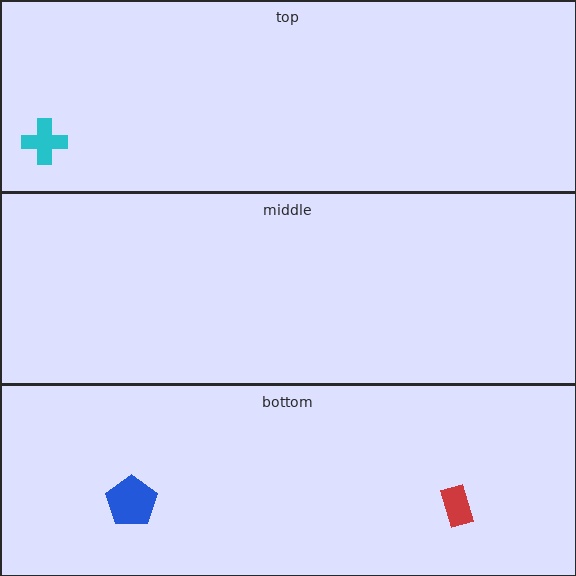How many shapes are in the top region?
1.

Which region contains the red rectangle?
The bottom region.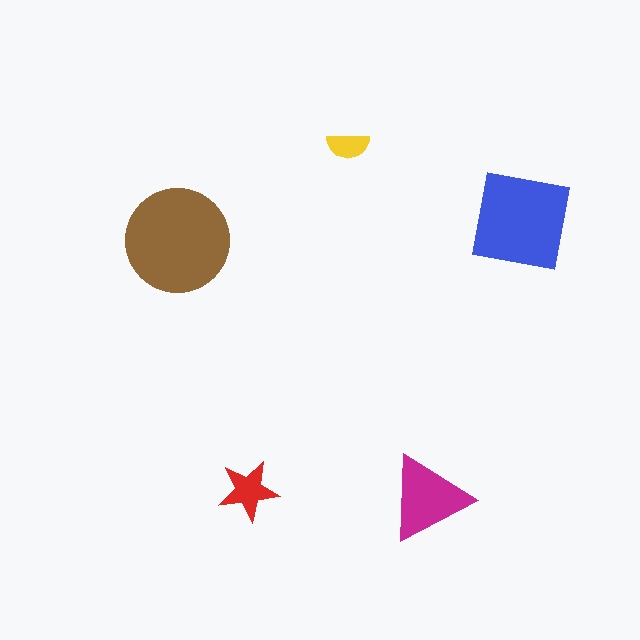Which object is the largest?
The brown circle.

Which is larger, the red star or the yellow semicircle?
The red star.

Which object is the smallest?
The yellow semicircle.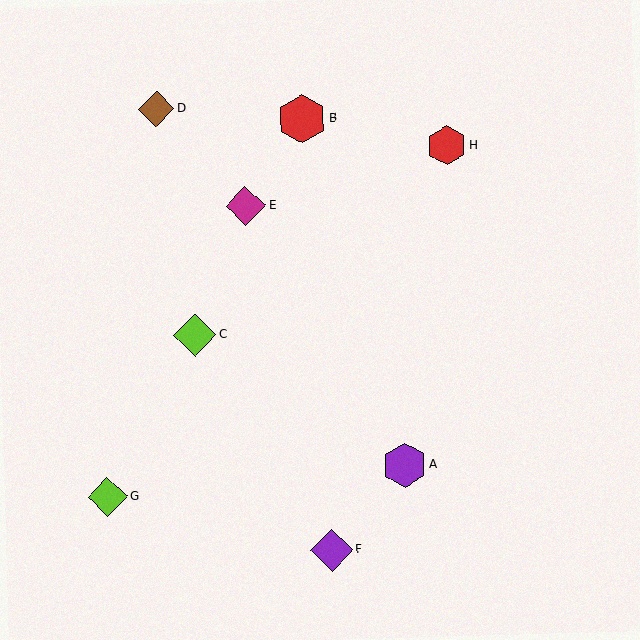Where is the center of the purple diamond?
The center of the purple diamond is at (332, 550).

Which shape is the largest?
The red hexagon (labeled B) is the largest.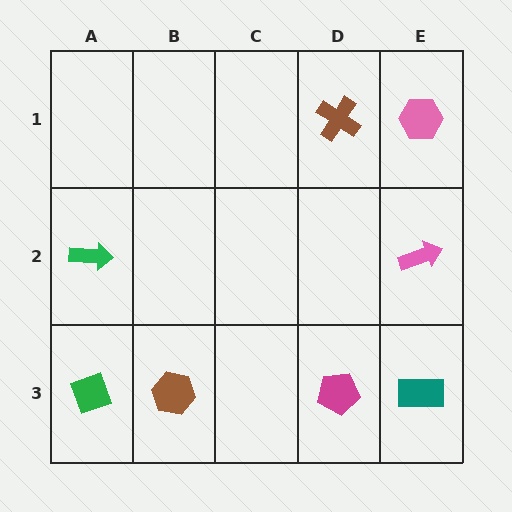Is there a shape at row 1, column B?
No, that cell is empty.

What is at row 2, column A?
A green arrow.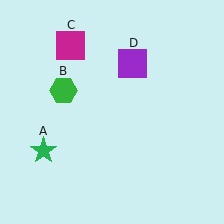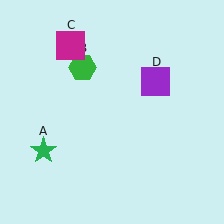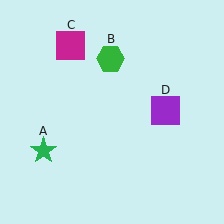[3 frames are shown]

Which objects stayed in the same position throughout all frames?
Green star (object A) and magenta square (object C) remained stationary.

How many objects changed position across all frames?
2 objects changed position: green hexagon (object B), purple square (object D).